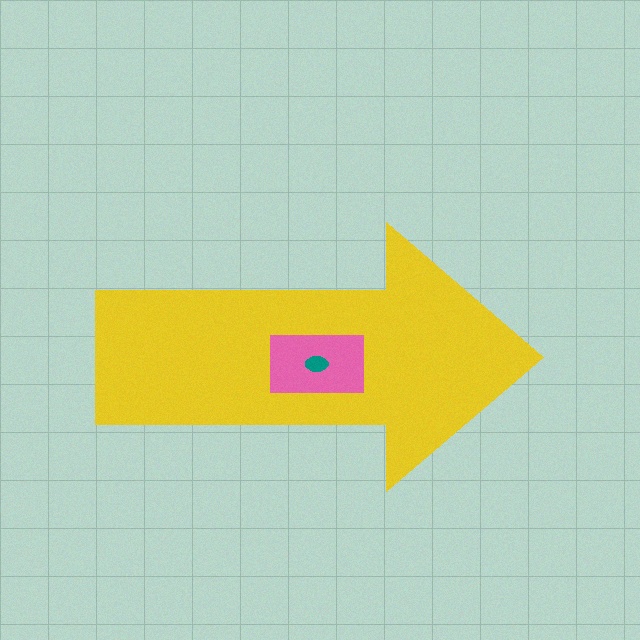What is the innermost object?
The teal ellipse.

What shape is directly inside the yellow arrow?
The pink rectangle.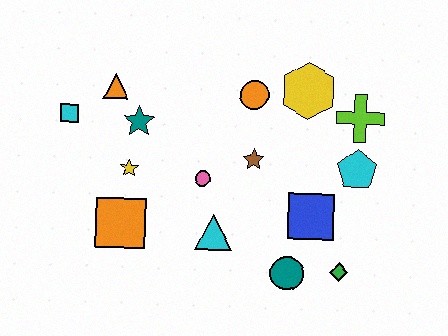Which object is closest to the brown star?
The pink circle is closest to the brown star.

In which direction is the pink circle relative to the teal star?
The pink circle is to the right of the teal star.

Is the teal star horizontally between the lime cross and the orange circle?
No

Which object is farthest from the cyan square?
The green diamond is farthest from the cyan square.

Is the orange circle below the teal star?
No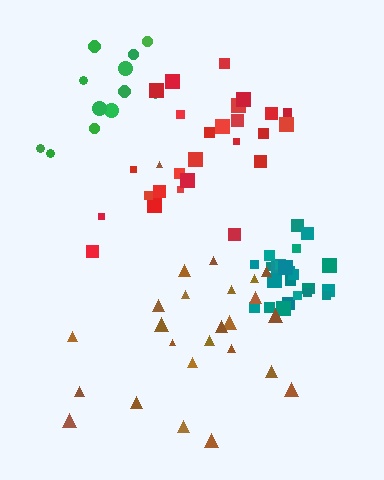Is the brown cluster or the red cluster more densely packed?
Red.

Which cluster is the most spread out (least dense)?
Brown.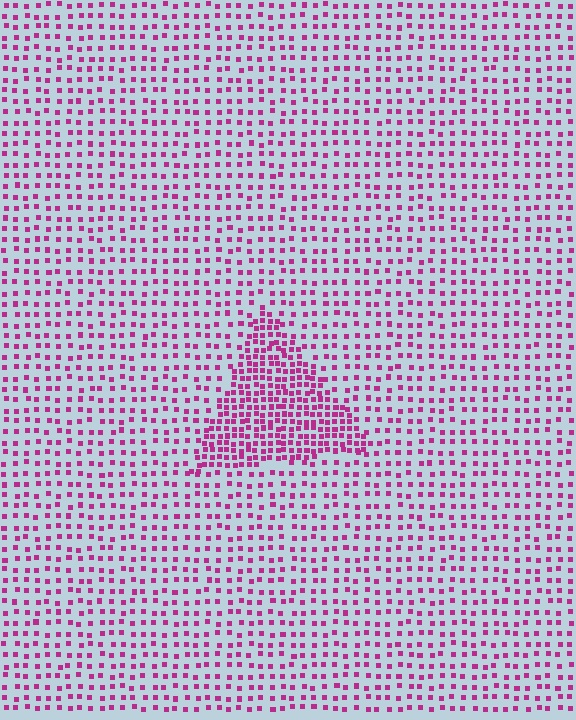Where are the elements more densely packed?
The elements are more densely packed inside the triangle boundary.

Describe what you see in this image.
The image contains small magenta elements arranged at two different densities. A triangle-shaped region is visible where the elements are more densely packed than the surrounding area.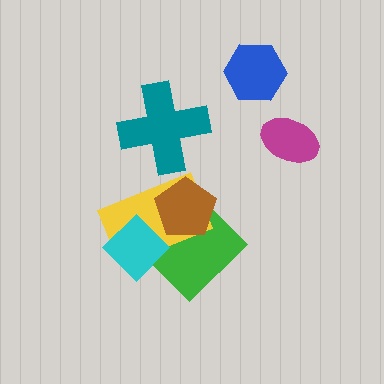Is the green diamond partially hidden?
Yes, it is partially covered by another shape.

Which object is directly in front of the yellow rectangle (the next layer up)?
The brown pentagon is directly in front of the yellow rectangle.